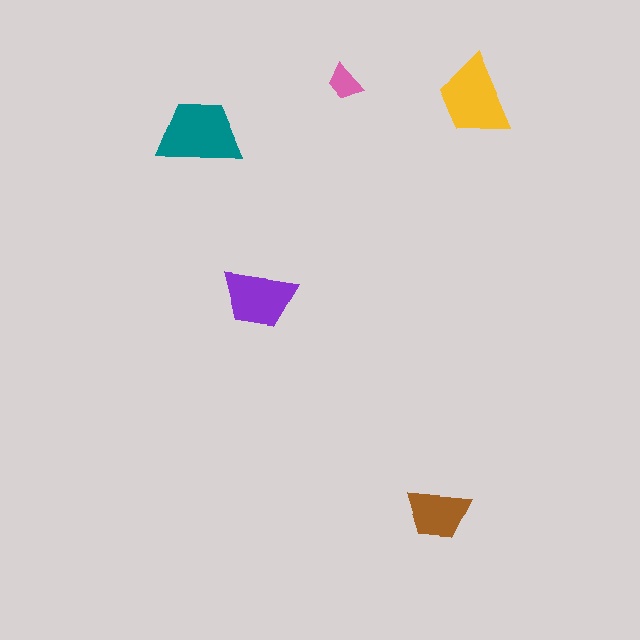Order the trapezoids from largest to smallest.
the teal one, the yellow one, the purple one, the brown one, the pink one.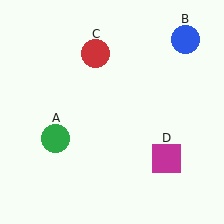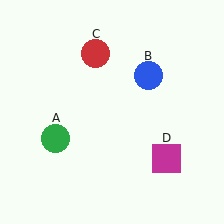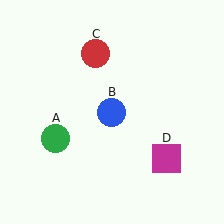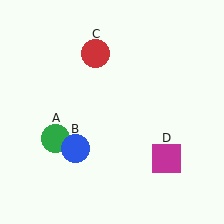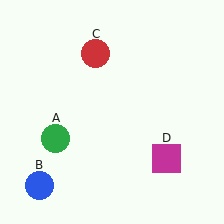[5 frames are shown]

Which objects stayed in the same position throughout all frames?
Green circle (object A) and red circle (object C) and magenta square (object D) remained stationary.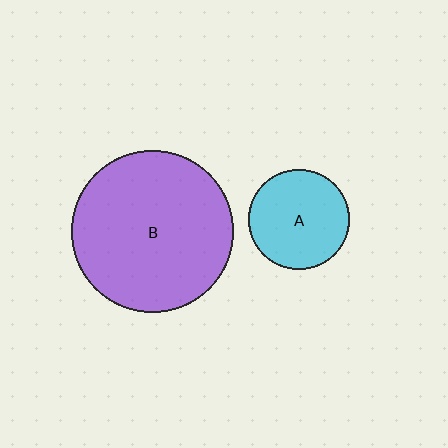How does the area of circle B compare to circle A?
Approximately 2.6 times.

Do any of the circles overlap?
No, none of the circles overlap.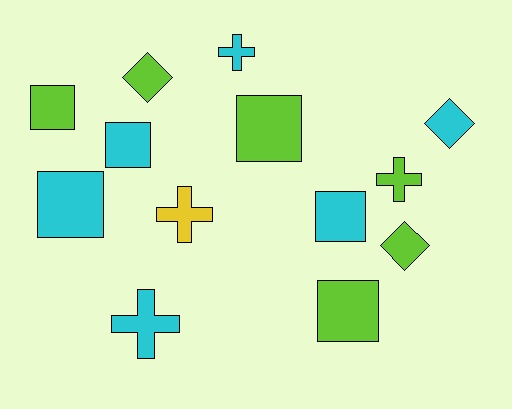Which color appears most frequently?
Cyan, with 6 objects.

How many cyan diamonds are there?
There is 1 cyan diamond.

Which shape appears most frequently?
Square, with 6 objects.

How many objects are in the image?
There are 13 objects.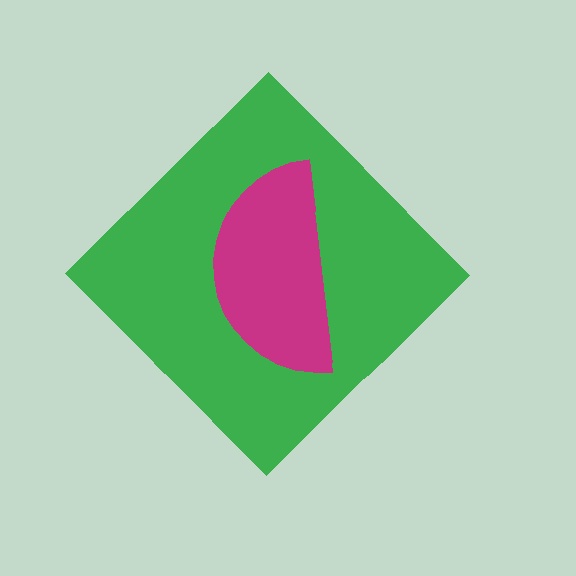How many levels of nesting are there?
2.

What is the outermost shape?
The green diamond.